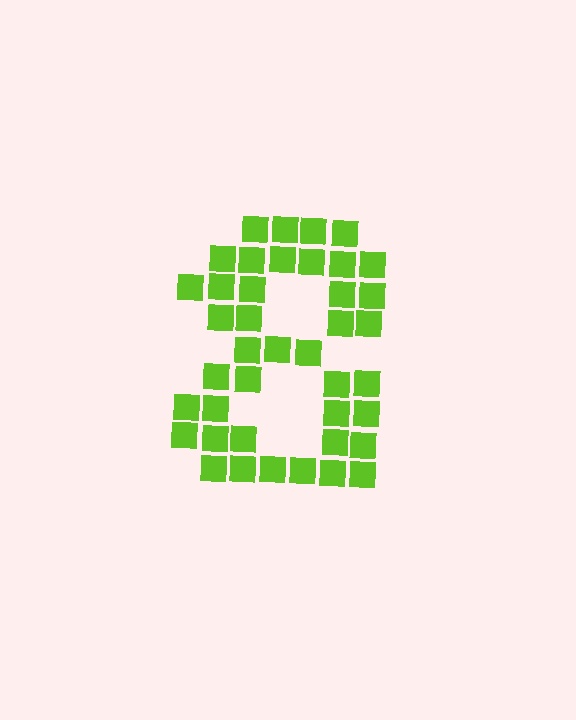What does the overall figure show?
The overall figure shows the digit 8.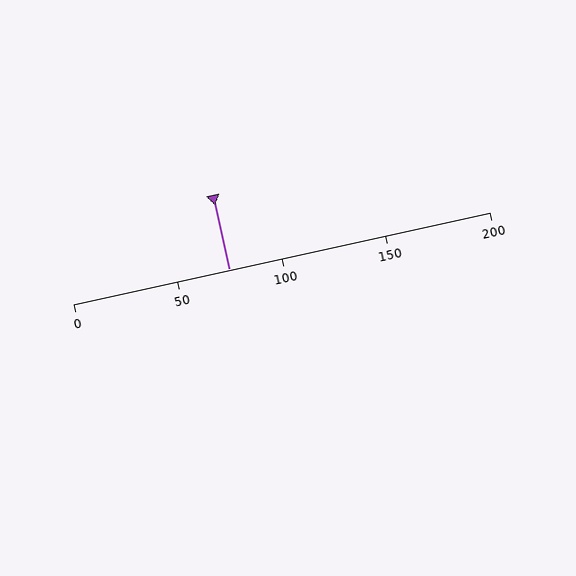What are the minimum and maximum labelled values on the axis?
The axis runs from 0 to 200.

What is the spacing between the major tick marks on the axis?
The major ticks are spaced 50 apart.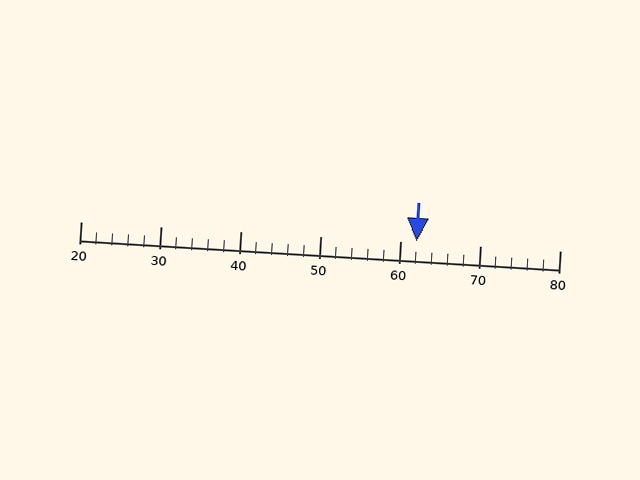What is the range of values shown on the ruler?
The ruler shows values from 20 to 80.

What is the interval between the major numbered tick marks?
The major tick marks are spaced 10 units apart.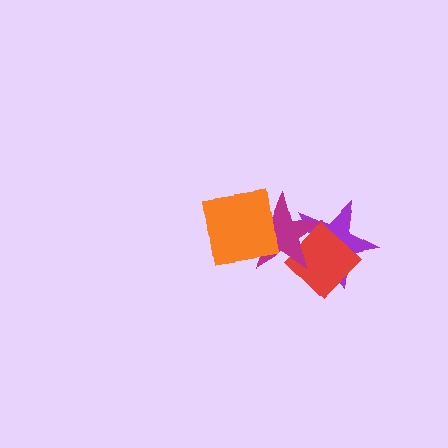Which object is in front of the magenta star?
The orange square is in front of the magenta star.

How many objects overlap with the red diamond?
2 objects overlap with the red diamond.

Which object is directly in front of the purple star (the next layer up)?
The red diamond is directly in front of the purple star.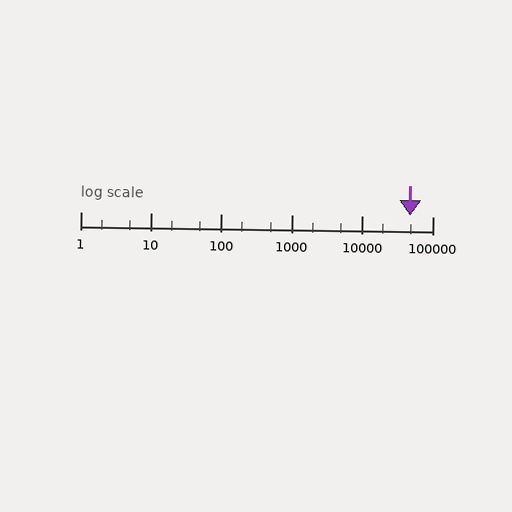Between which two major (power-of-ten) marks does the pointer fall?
The pointer is between 10000 and 100000.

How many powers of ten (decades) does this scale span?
The scale spans 5 decades, from 1 to 100000.